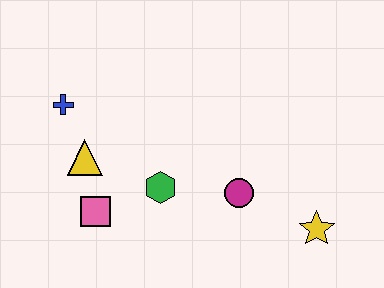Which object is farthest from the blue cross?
The yellow star is farthest from the blue cross.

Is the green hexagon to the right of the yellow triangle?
Yes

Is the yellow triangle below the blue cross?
Yes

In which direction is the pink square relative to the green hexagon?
The pink square is to the left of the green hexagon.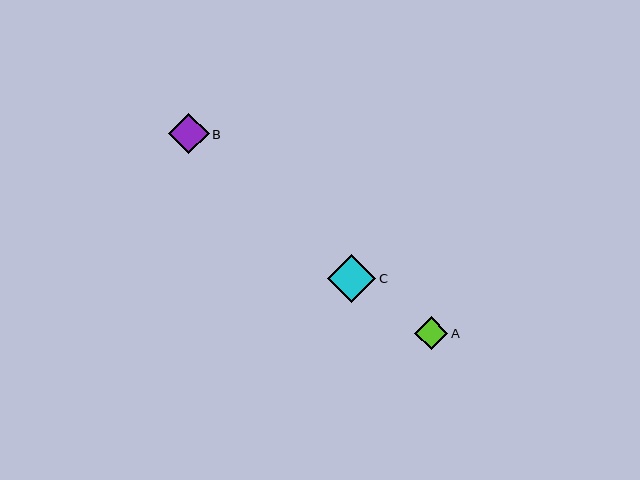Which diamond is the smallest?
Diamond A is the smallest with a size of approximately 34 pixels.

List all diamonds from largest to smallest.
From largest to smallest: C, B, A.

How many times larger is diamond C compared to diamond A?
Diamond C is approximately 1.5 times the size of diamond A.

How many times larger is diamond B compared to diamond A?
Diamond B is approximately 1.2 times the size of diamond A.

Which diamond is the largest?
Diamond C is the largest with a size of approximately 49 pixels.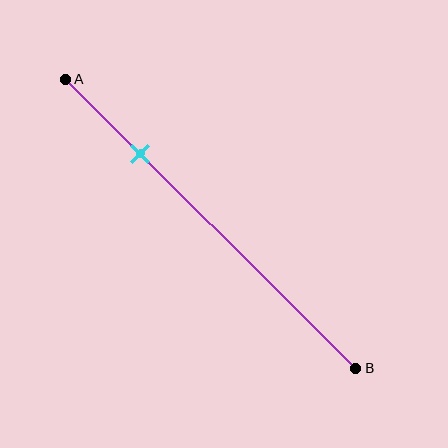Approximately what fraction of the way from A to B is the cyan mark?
The cyan mark is approximately 25% of the way from A to B.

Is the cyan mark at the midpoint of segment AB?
No, the mark is at about 25% from A, not at the 50% midpoint.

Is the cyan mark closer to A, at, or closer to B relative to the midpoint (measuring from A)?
The cyan mark is closer to point A than the midpoint of segment AB.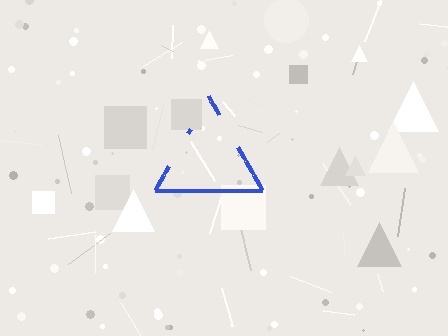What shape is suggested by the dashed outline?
The dashed outline suggests a triangle.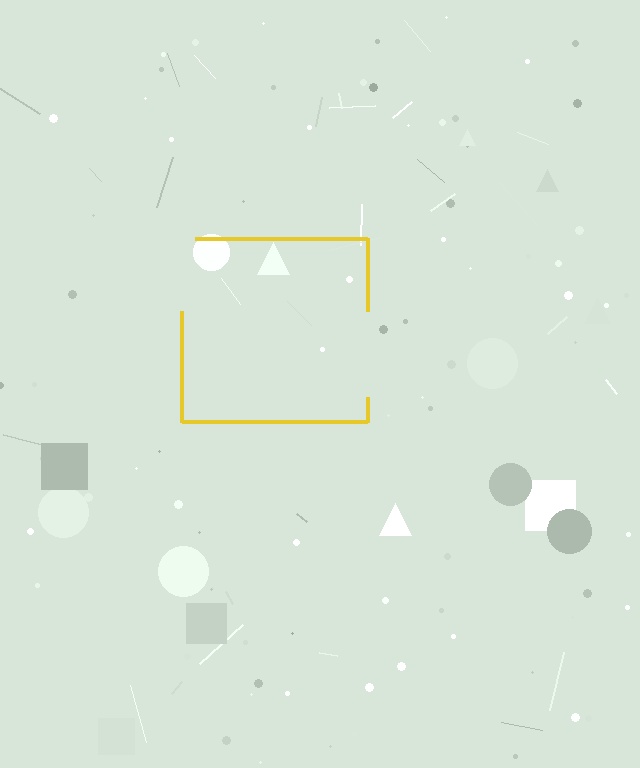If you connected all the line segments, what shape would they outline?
They would outline a square.